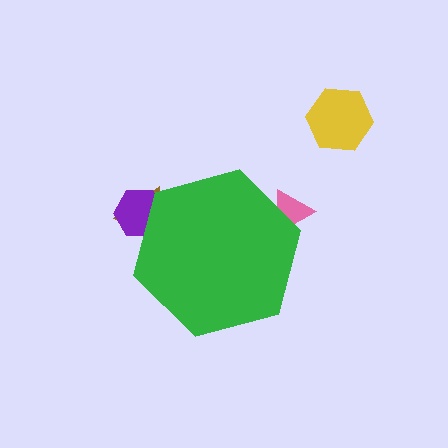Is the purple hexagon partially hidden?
Yes, the purple hexagon is partially hidden behind the green hexagon.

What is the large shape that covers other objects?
A green hexagon.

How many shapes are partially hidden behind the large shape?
3 shapes are partially hidden.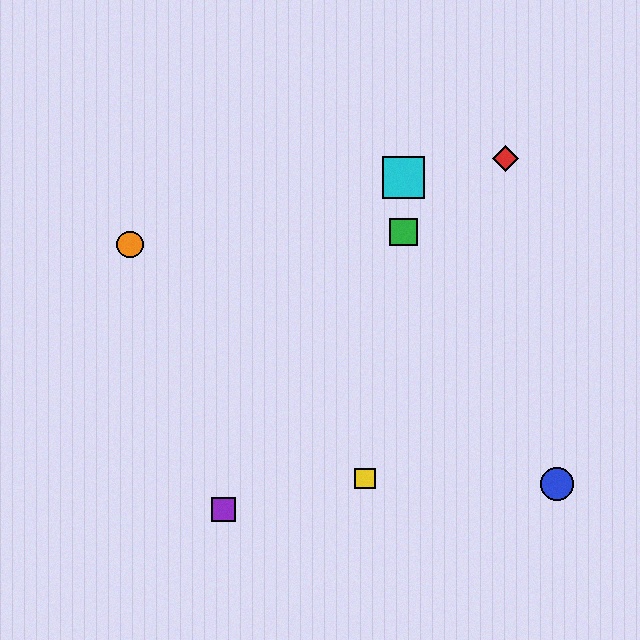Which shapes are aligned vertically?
The green square, the cyan square are aligned vertically.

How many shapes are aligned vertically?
2 shapes (the green square, the cyan square) are aligned vertically.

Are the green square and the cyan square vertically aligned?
Yes, both are at x≈403.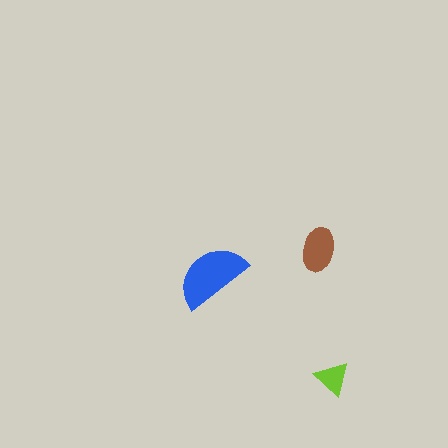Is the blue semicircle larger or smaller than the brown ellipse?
Larger.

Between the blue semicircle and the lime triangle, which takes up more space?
The blue semicircle.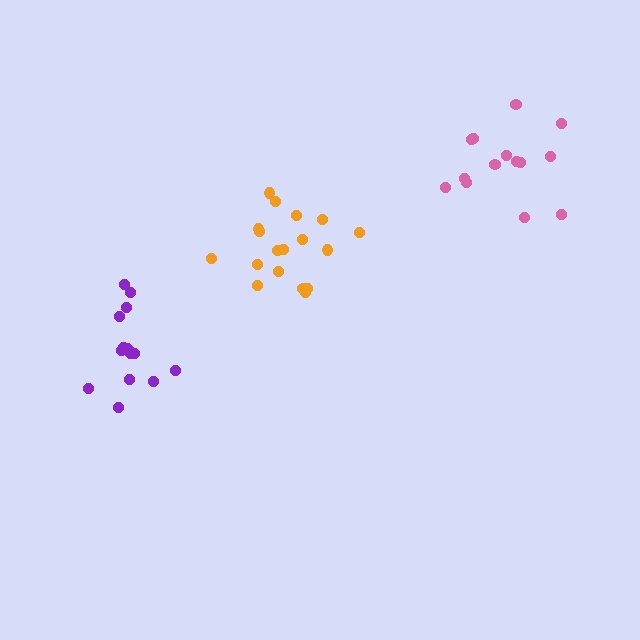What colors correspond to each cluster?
The clusters are colored: orange, pink, purple.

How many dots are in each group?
Group 1: 18 dots, Group 2: 14 dots, Group 3: 15 dots (47 total).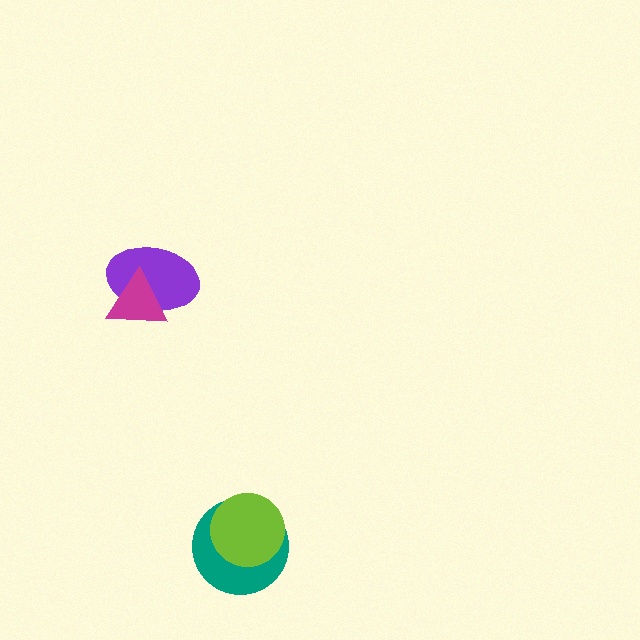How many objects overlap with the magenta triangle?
1 object overlaps with the magenta triangle.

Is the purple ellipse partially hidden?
Yes, it is partially covered by another shape.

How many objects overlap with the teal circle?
1 object overlaps with the teal circle.